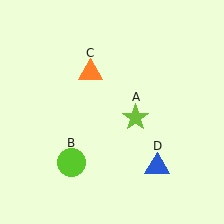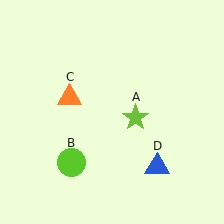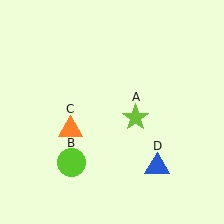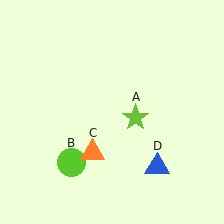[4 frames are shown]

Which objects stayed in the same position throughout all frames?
Lime star (object A) and lime circle (object B) and blue triangle (object D) remained stationary.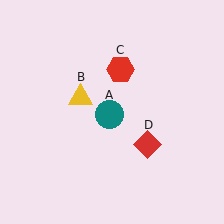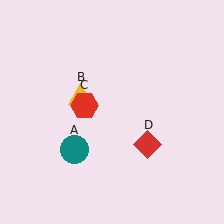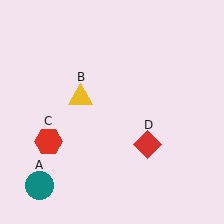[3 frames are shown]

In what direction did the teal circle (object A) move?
The teal circle (object A) moved down and to the left.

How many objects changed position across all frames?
2 objects changed position: teal circle (object A), red hexagon (object C).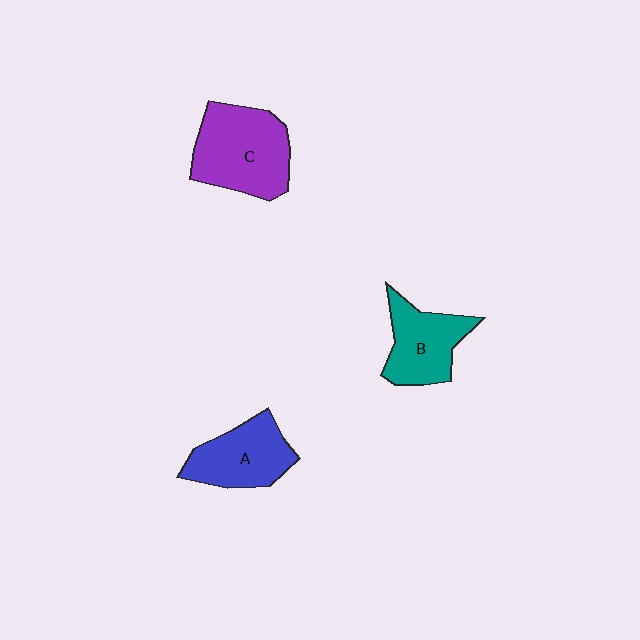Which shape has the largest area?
Shape C (purple).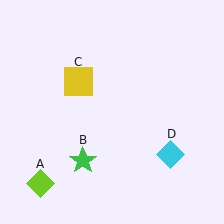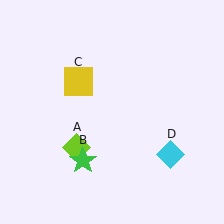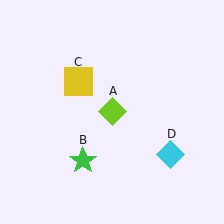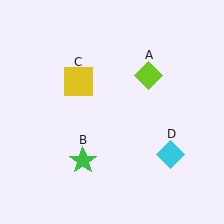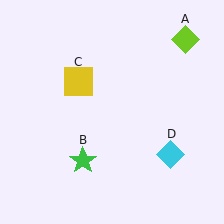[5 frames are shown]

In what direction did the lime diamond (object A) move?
The lime diamond (object A) moved up and to the right.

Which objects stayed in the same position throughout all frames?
Green star (object B) and yellow square (object C) and cyan diamond (object D) remained stationary.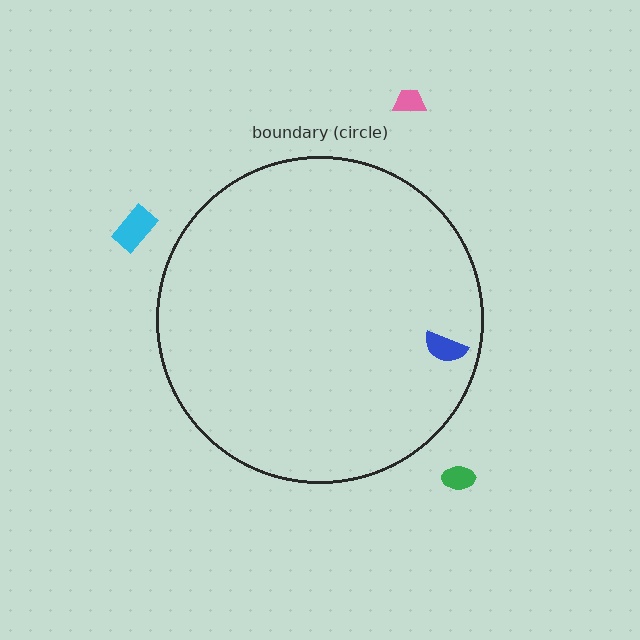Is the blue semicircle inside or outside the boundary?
Inside.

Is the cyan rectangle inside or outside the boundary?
Outside.